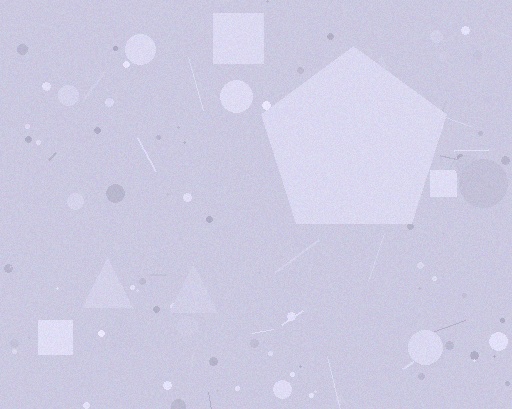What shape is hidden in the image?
A pentagon is hidden in the image.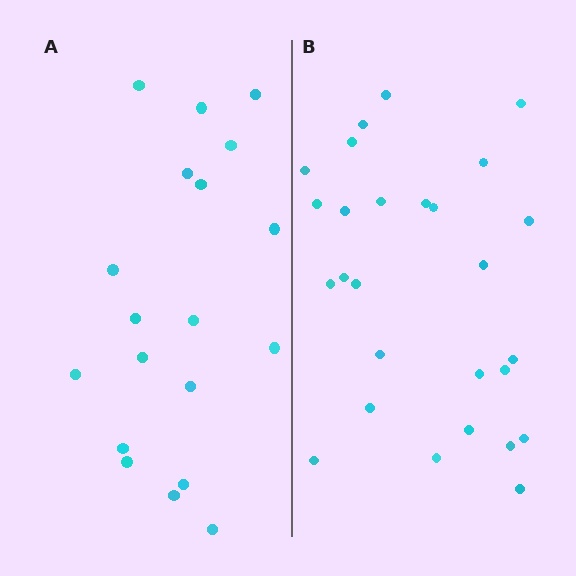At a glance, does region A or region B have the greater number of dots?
Region B (the right region) has more dots.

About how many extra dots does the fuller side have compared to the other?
Region B has roughly 8 or so more dots than region A.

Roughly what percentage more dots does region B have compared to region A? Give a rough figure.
About 40% more.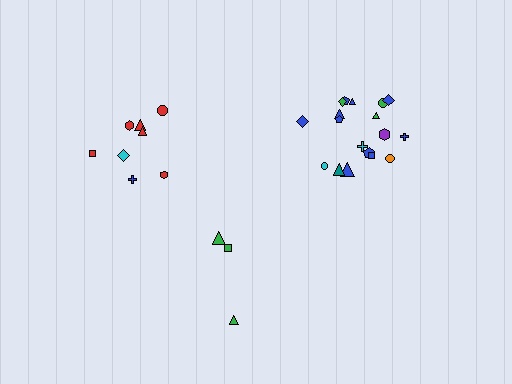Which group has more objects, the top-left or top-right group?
The top-right group.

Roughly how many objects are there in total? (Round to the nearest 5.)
Roughly 30 objects in total.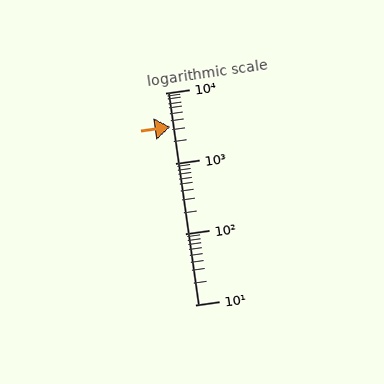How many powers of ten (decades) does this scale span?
The scale spans 3 decades, from 10 to 10000.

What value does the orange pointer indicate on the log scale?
The pointer indicates approximately 3300.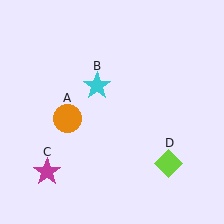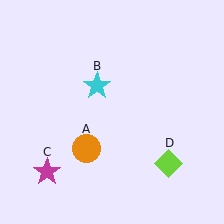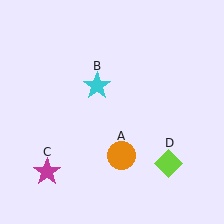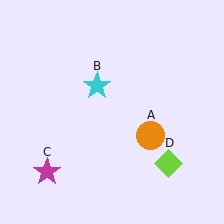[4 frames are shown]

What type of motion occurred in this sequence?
The orange circle (object A) rotated counterclockwise around the center of the scene.